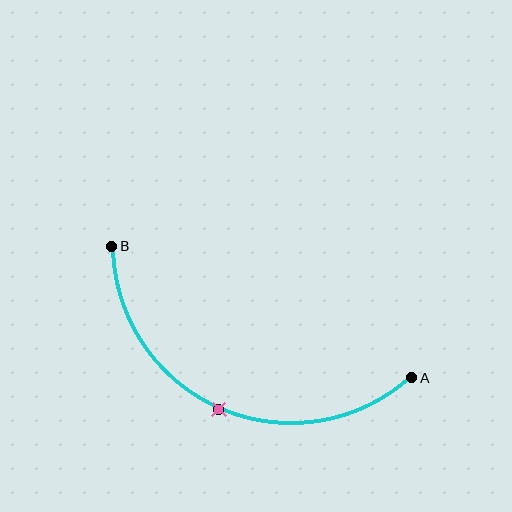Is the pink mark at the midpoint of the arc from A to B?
Yes. The pink mark lies on the arc at equal arc-length from both A and B — it is the arc midpoint.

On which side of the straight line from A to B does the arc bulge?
The arc bulges below the straight line connecting A and B.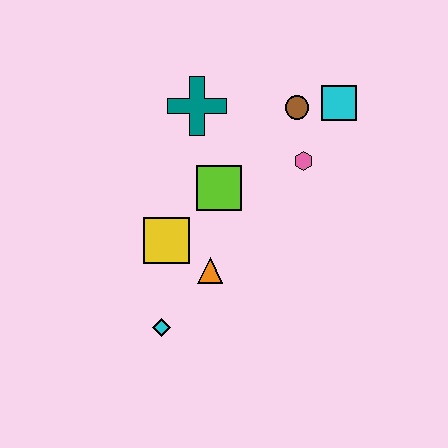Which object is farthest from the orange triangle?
The cyan square is farthest from the orange triangle.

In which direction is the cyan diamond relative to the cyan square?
The cyan diamond is below the cyan square.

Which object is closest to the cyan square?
The brown circle is closest to the cyan square.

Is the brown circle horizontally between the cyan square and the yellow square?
Yes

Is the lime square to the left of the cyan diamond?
No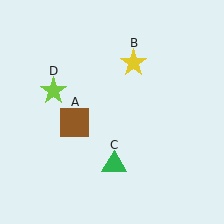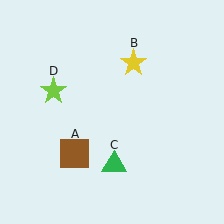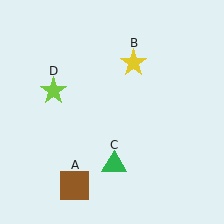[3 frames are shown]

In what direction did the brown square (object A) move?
The brown square (object A) moved down.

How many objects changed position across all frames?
1 object changed position: brown square (object A).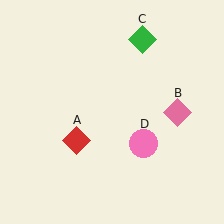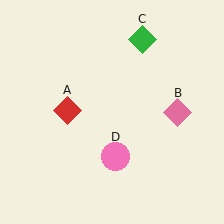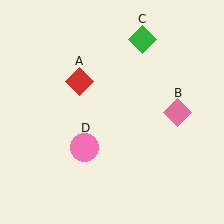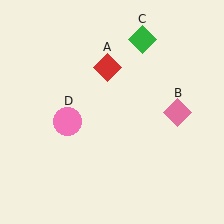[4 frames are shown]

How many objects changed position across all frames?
2 objects changed position: red diamond (object A), pink circle (object D).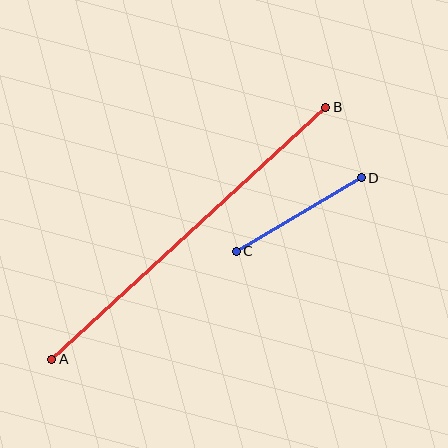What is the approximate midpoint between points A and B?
The midpoint is at approximately (189, 233) pixels.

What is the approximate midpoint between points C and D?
The midpoint is at approximately (299, 215) pixels.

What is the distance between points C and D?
The distance is approximately 145 pixels.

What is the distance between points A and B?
The distance is approximately 372 pixels.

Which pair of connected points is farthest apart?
Points A and B are farthest apart.